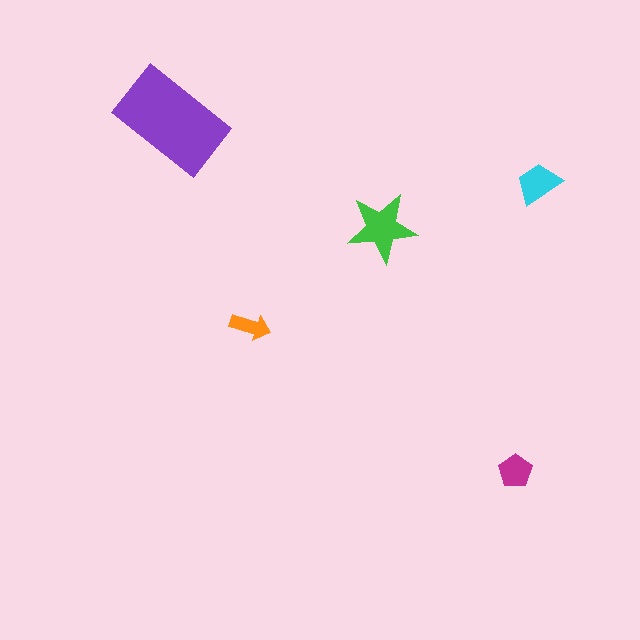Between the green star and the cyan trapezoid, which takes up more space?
The green star.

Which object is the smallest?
The orange arrow.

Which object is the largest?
The purple rectangle.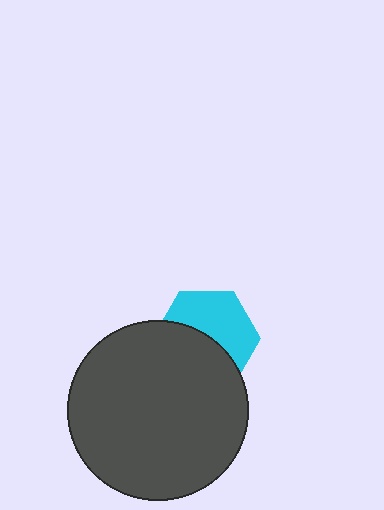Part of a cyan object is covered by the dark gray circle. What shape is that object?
It is a hexagon.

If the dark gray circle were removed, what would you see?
You would see the complete cyan hexagon.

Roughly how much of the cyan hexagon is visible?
About half of it is visible (roughly 51%).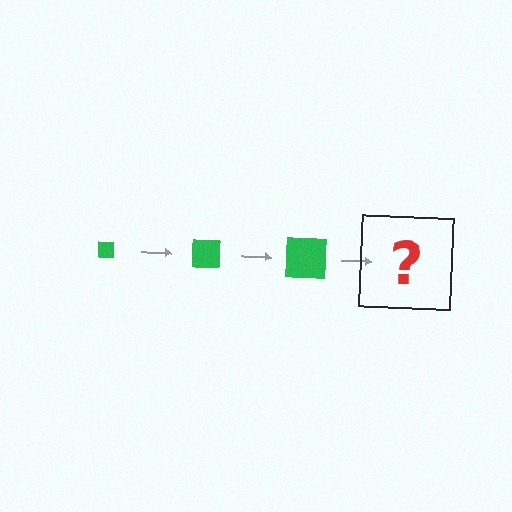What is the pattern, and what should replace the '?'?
The pattern is that the square gets progressively larger each step. The '?' should be a green square, larger than the previous one.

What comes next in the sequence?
The next element should be a green square, larger than the previous one.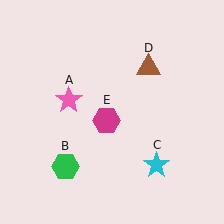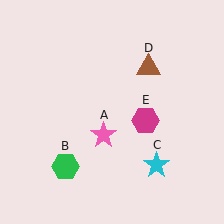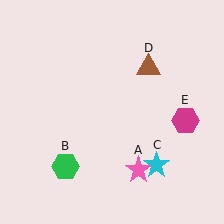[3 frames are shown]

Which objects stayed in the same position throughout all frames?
Green hexagon (object B) and cyan star (object C) and brown triangle (object D) remained stationary.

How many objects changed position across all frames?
2 objects changed position: pink star (object A), magenta hexagon (object E).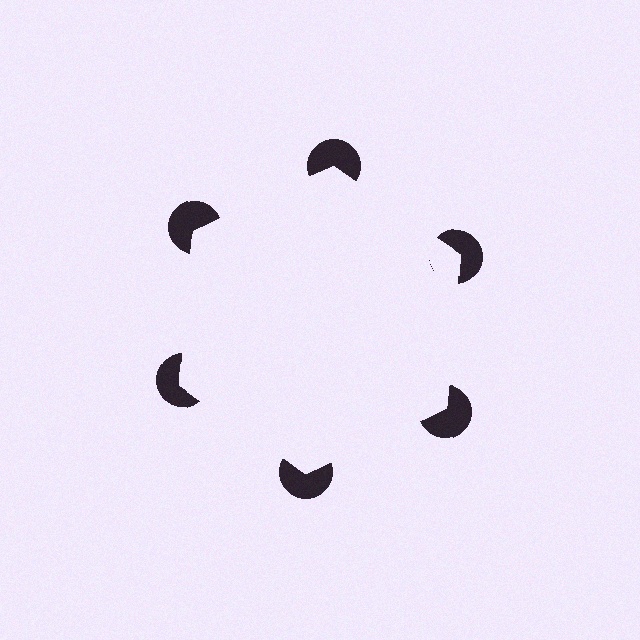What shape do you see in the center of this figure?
An illusory hexagon — its edges are inferred from the aligned wedge cuts in the pac-man discs, not physically drawn.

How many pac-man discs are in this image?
There are 6 — one at each vertex of the illusory hexagon.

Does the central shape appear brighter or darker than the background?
It typically appears slightly brighter than the background, even though no actual brightness change is drawn.